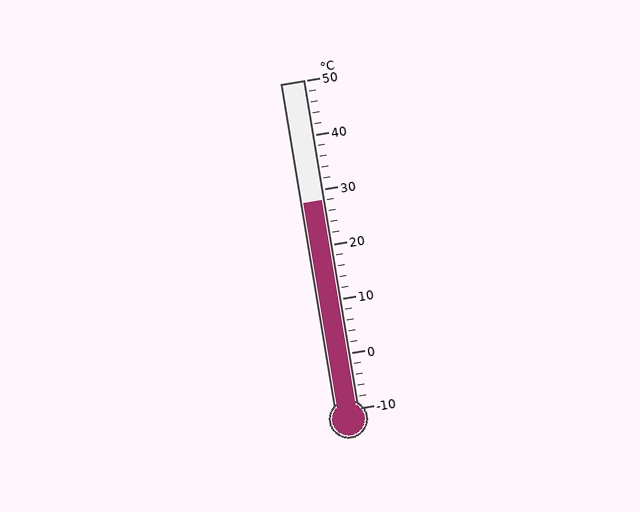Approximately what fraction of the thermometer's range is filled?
The thermometer is filled to approximately 65% of its range.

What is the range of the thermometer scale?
The thermometer scale ranges from -10°C to 50°C.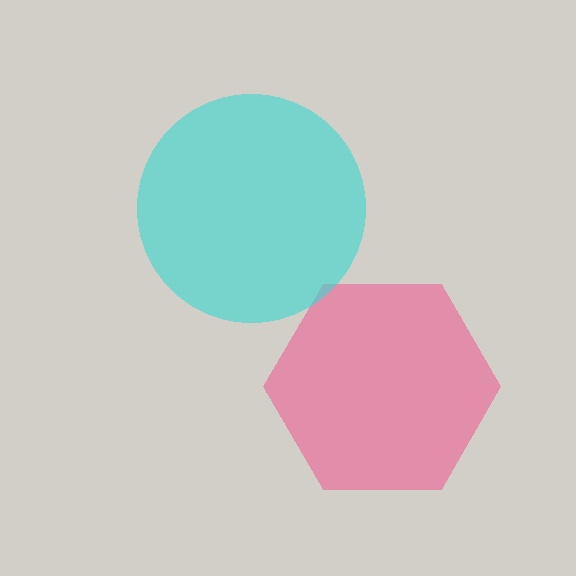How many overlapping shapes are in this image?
There are 2 overlapping shapes in the image.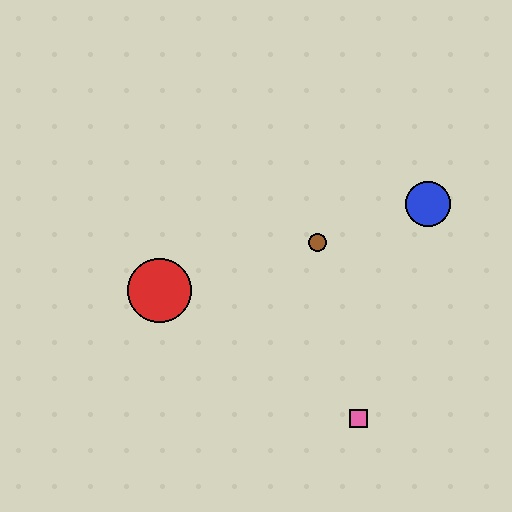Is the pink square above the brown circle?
No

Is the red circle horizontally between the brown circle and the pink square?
No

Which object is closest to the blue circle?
The brown circle is closest to the blue circle.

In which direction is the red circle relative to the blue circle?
The red circle is to the left of the blue circle.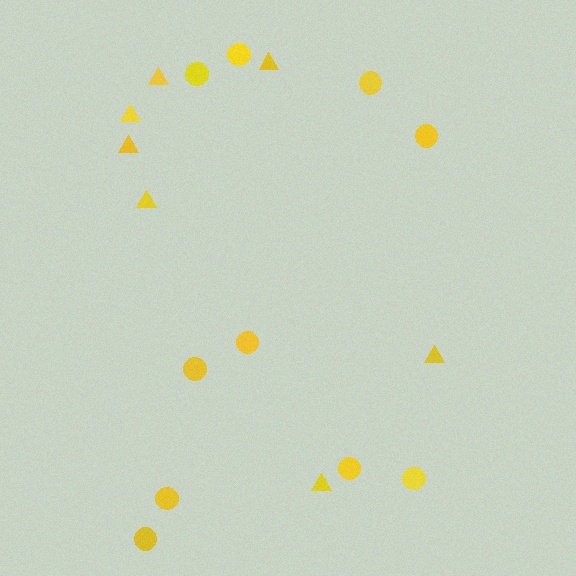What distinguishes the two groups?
There are 2 groups: one group of triangles (7) and one group of circles (10).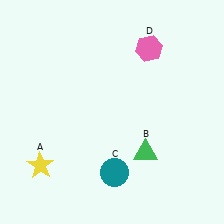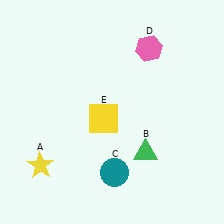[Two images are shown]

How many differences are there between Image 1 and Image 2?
There is 1 difference between the two images.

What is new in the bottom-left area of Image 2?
A yellow square (E) was added in the bottom-left area of Image 2.